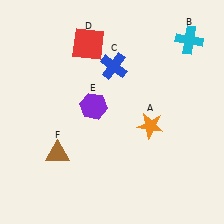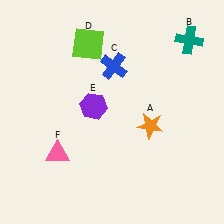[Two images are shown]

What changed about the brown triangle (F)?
In Image 1, F is brown. In Image 2, it changed to pink.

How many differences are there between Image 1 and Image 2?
There are 3 differences between the two images.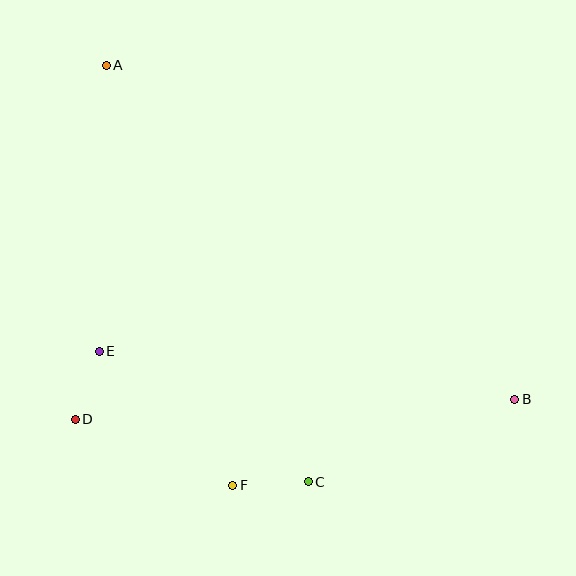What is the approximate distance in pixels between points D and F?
The distance between D and F is approximately 171 pixels.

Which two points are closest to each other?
Points D and E are closest to each other.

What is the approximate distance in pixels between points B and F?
The distance between B and F is approximately 295 pixels.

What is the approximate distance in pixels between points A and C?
The distance between A and C is approximately 463 pixels.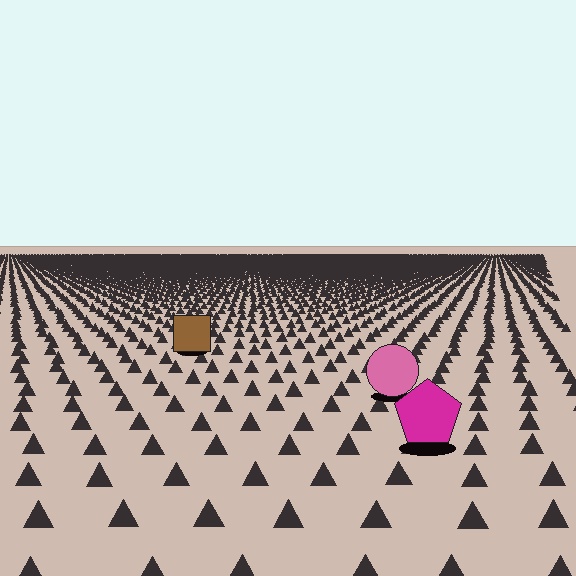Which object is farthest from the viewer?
The brown square is farthest from the viewer. It appears smaller and the ground texture around it is denser.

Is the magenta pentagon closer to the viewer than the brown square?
Yes. The magenta pentagon is closer — you can tell from the texture gradient: the ground texture is coarser near it.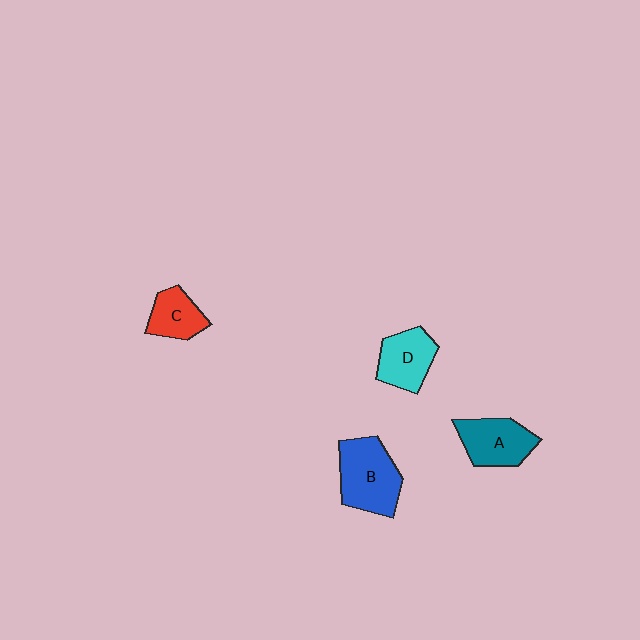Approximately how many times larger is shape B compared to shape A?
Approximately 1.3 times.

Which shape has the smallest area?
Shape C (red).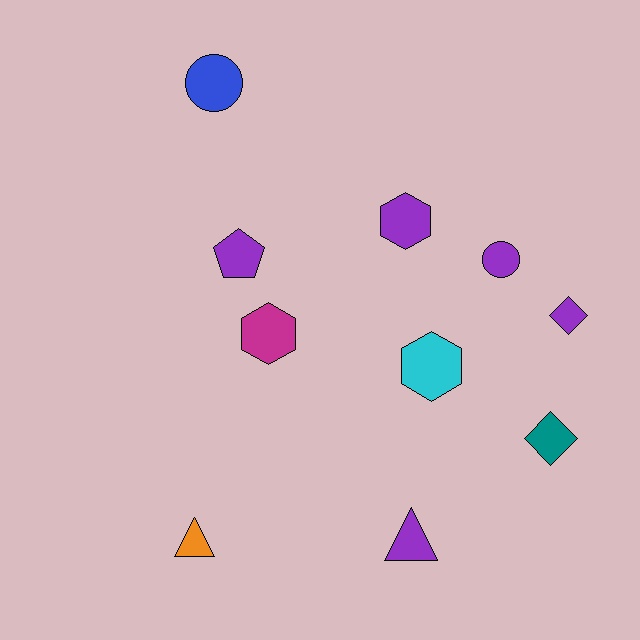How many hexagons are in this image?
There are 3 hexagons.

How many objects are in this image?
There are 10 objects.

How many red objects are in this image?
There are no red objects.